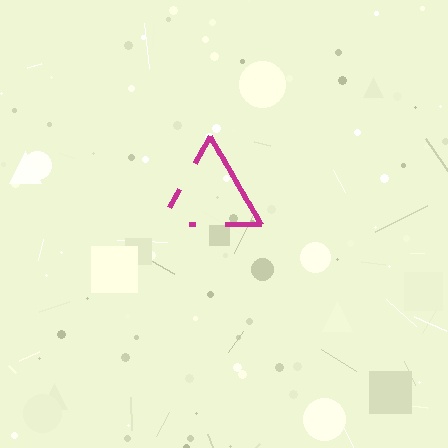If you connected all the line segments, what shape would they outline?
They would outline a triangle.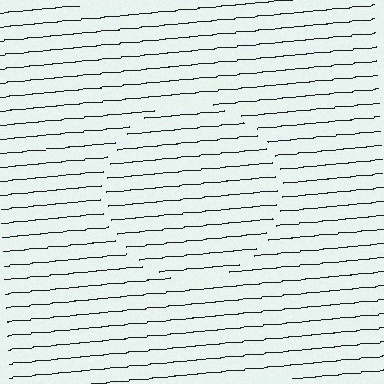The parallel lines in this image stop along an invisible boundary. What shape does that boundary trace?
An illusory circle. The interior of the shape contains the same grating, shifted by half a period — the contour is defined by the phase discontinuity where line-ends from the inner and outer gratings abut.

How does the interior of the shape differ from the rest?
The interior of the shape contains the same grating, shifted by half a period — the contour is defined by the phase discontinuity where line-ends from the inner and outer gratings abut.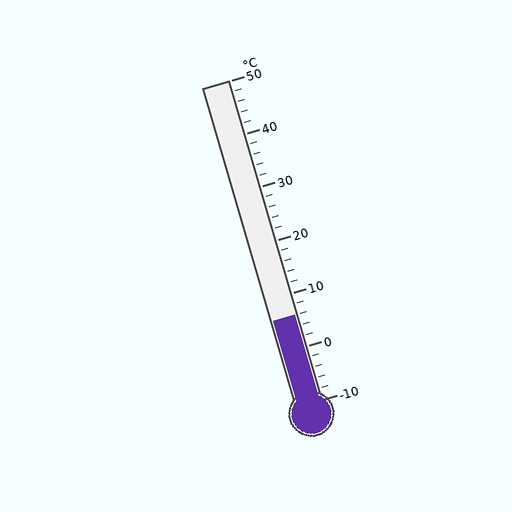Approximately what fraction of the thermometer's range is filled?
The thermometer is filled to approximately 25% of its range.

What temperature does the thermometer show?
The thermometer shows approximately 6°C.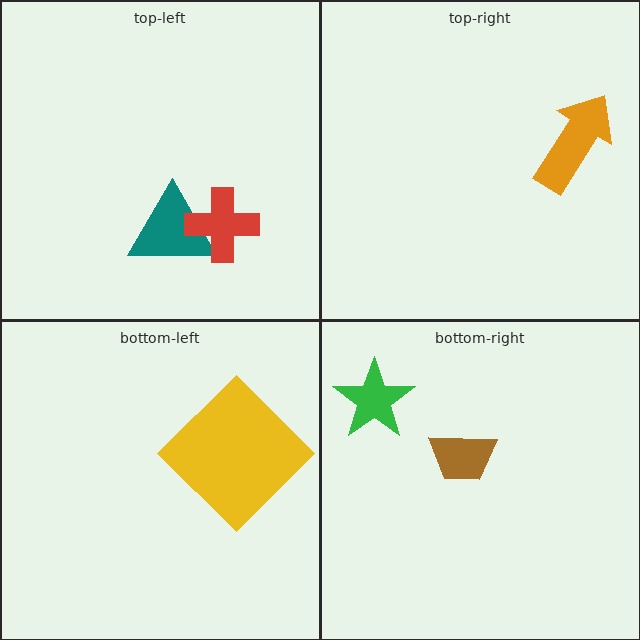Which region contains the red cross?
The top-left region.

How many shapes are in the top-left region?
2.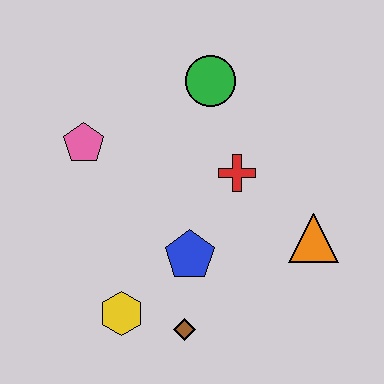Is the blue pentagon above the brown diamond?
Yes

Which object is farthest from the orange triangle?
The pink pentagon is farthest from the orange triangle.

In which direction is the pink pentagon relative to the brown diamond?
The pink pentagon is above the brown diamond.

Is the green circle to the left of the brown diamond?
No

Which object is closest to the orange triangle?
The red cross is closest to the orange triangle.